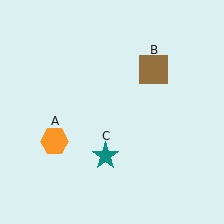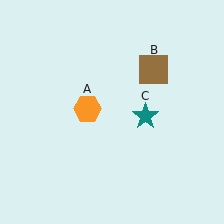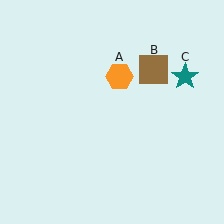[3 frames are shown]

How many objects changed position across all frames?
2 objects changed position: orange hexagon (object A), teal star (object C).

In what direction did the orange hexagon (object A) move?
The orange hexagon (object A) moved up and to the right.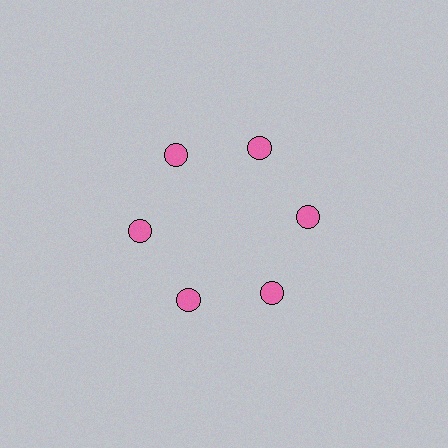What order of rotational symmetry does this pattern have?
This pattern has 6-fold rotational symmetry.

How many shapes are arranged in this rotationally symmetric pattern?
There are 6 shapes, arranged in 6 groups of 1.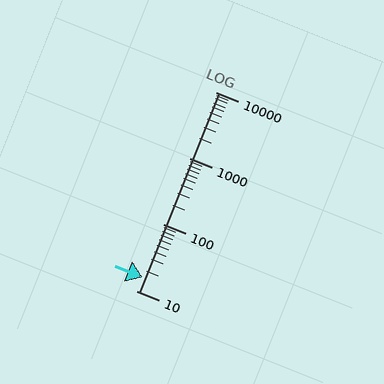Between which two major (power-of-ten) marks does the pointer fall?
The pointer is between 10 and 100.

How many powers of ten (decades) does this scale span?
The scale spans 3 decades, from 10 to 10000.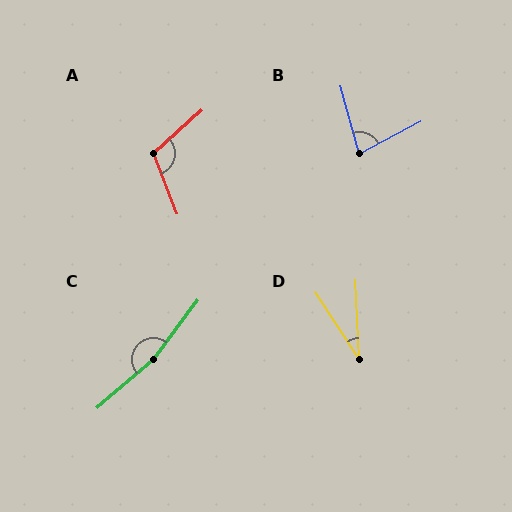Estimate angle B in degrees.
Approximately 77 degrees.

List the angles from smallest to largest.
D (31°), B (77°), A (110°), C (168°).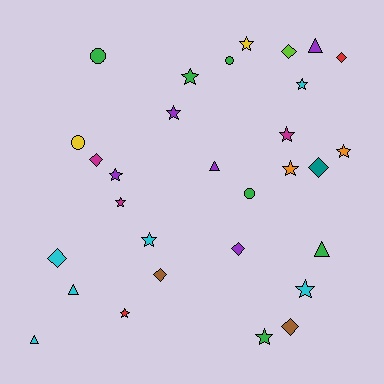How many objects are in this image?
There are 30 objects.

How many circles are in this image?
There are 4 circles.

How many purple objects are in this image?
There are 5 purple objects.